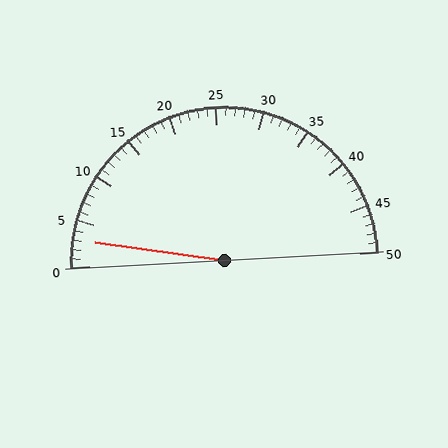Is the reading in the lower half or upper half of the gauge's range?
The reading is in the lower half of the range (0 to 50).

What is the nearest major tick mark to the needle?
The nearest major tick mark is 5.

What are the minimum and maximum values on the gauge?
The gauge ranges from 0 to 50.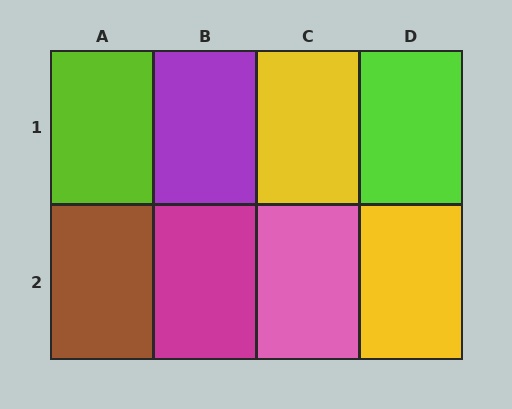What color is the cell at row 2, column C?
Pink.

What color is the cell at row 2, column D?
Yellow.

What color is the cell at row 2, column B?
Magenta.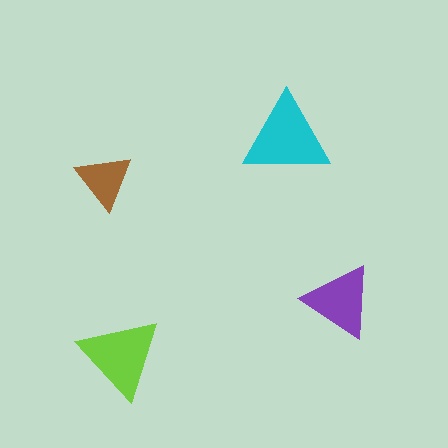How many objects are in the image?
There are 4 objects in the image.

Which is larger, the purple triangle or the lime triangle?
The lime one.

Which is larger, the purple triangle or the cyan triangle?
The cyan one.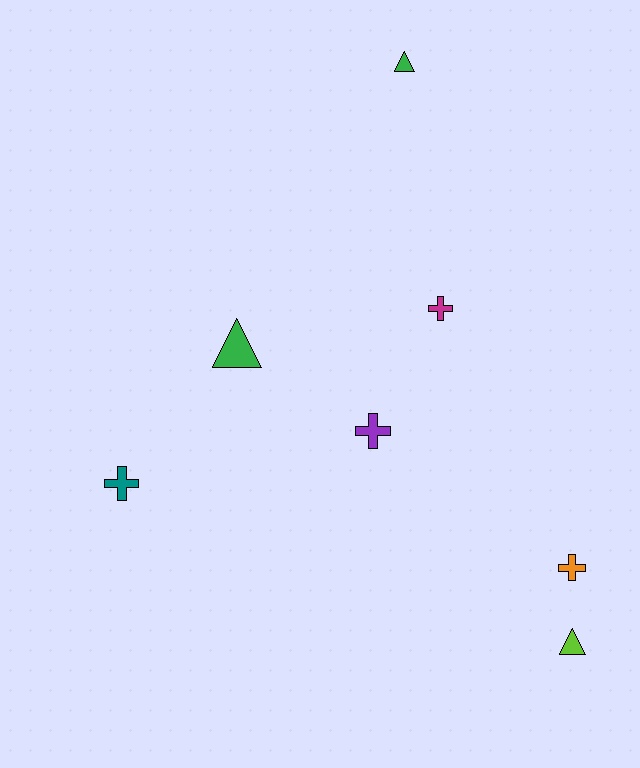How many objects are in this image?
There are 7 objects.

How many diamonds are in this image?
There are no diamonds.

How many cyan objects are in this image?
There are no cyan objects.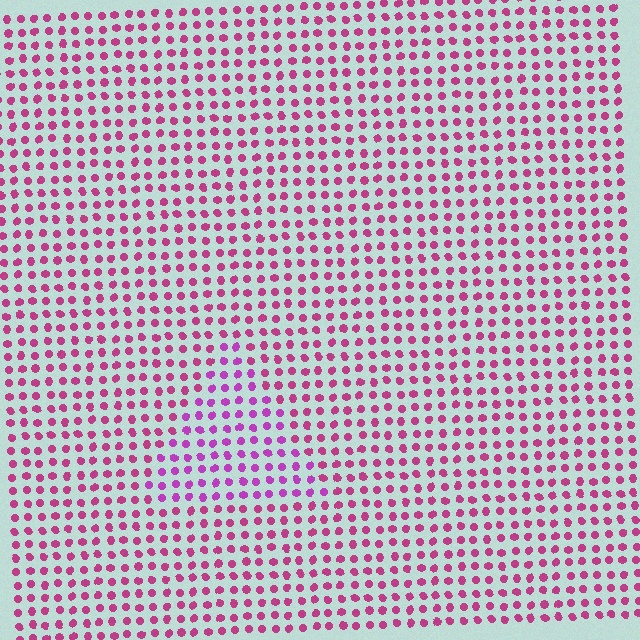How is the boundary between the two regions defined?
The boundary is defined purely by a slight shift in hue (about 26 degrees). Spacing, size, and orientation are identical on both sides.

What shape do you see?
I see a triangle.